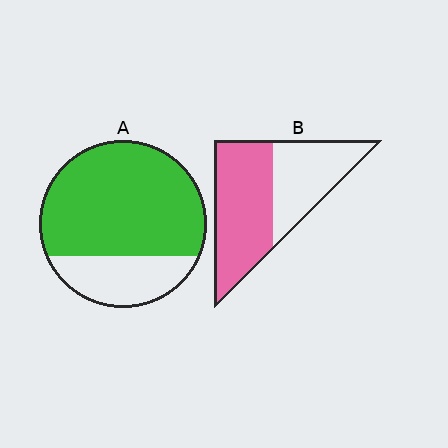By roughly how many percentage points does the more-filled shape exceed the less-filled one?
By roughly 15 percentage points (A over B).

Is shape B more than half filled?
Yes.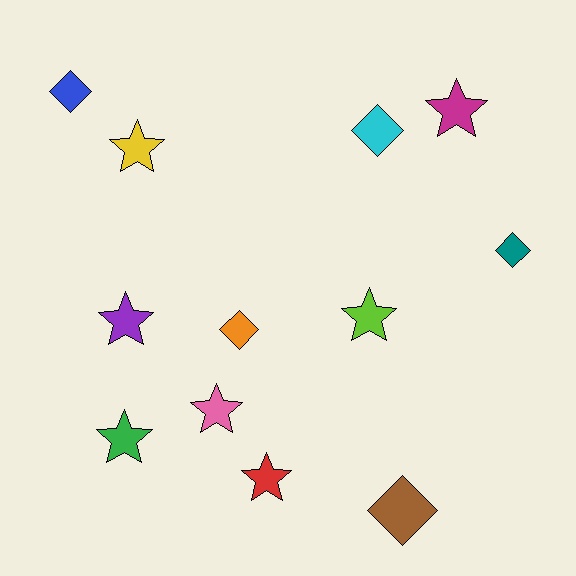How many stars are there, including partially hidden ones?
There are 7 stars.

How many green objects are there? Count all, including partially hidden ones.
There is 1 green object.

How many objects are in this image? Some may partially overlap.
There are 12 objects.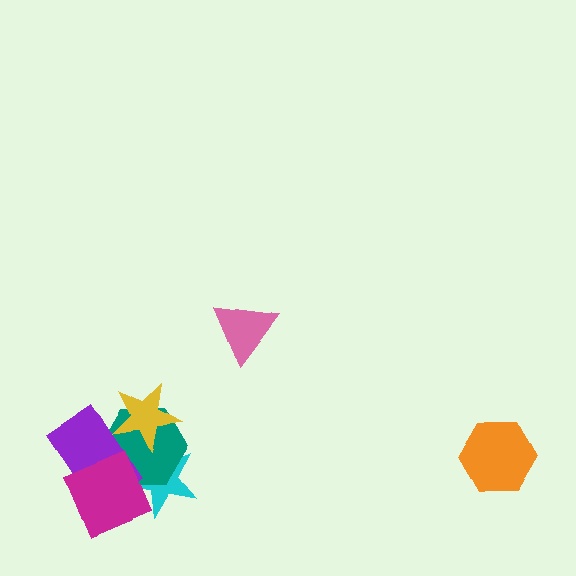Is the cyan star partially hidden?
Yes, it is partially covered by another shape.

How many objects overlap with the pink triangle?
0 objects overlap with the pink triangle.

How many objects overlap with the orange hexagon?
0 objects overlap with the orange hexagon.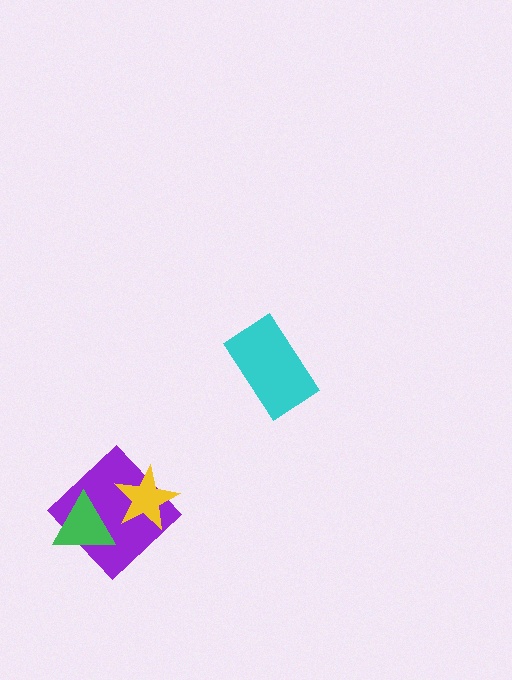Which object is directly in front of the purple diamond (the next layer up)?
The green triangle is directly in front of the purple diamond.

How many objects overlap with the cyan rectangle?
0 objects overlap with the cyan rectangle.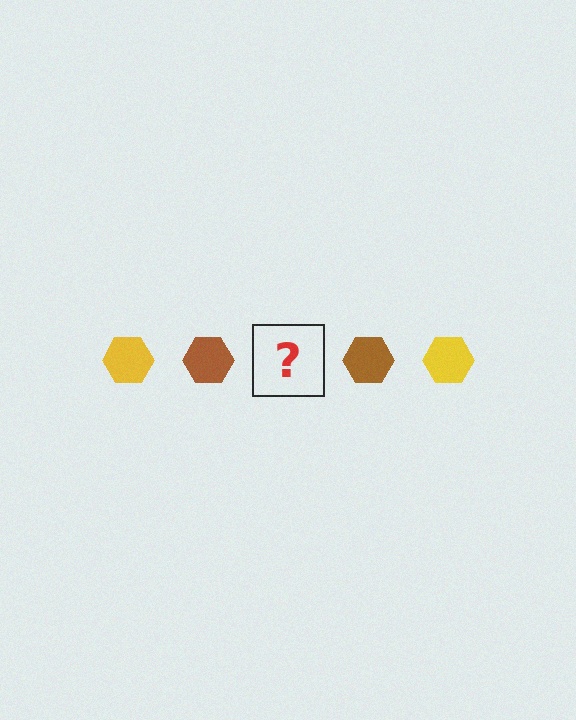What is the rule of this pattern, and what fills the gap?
The rule is that the pattern cycles through yellow, brown hexagons. The gap should be filled with a yellow hexagon.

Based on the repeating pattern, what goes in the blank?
The blank should be a yellow hexagon.